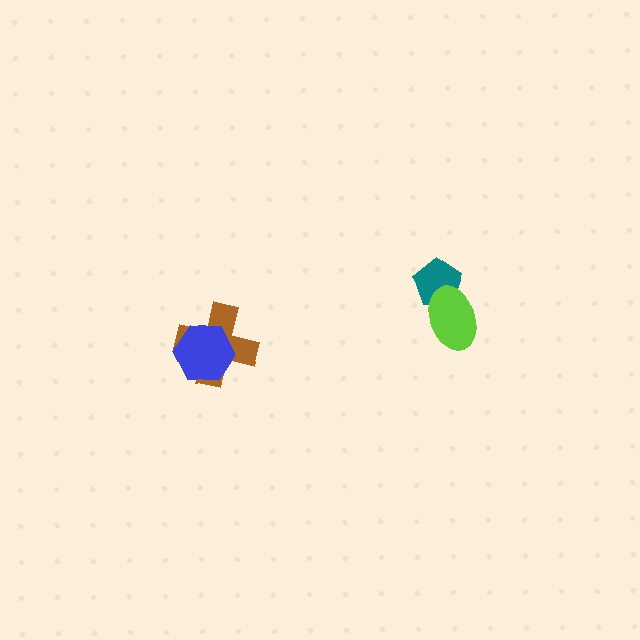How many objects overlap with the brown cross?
1 object overlaps with the brown cross.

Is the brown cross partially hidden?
Yes, it is partially covered by another shape.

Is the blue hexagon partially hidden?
No, no other shape covers it.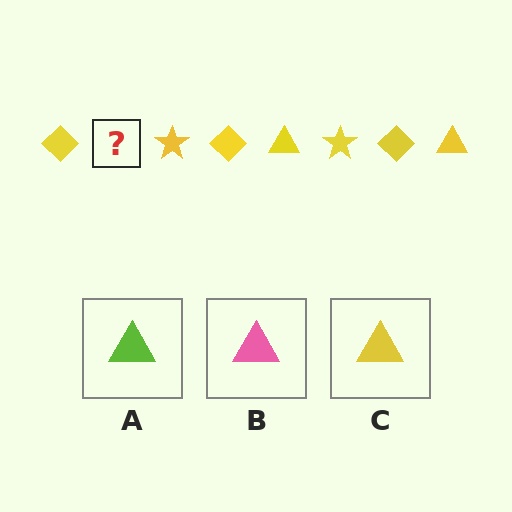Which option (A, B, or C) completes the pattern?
C.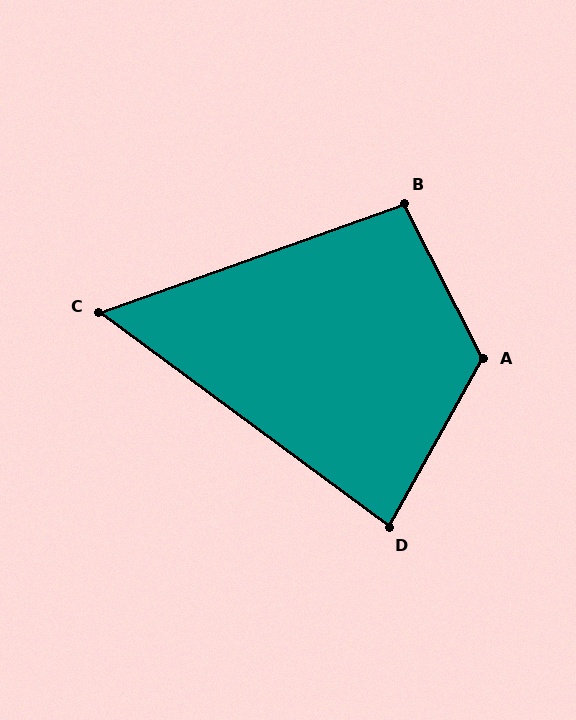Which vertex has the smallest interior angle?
C, at approximately 56 degrees.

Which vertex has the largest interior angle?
A, at approximately 124 degrees.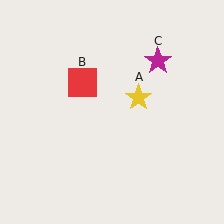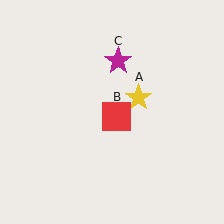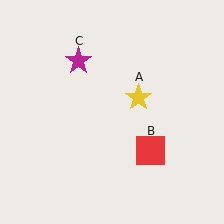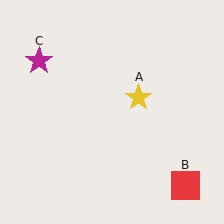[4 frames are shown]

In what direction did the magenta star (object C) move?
The magenta star (object C) moved left.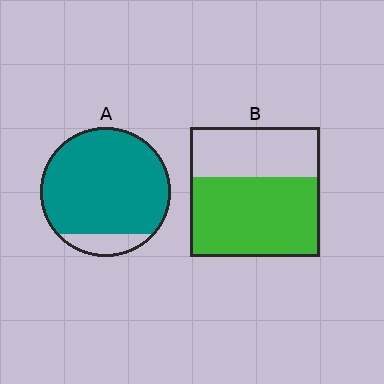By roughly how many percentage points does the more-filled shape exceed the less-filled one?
By roughly 25 percentage points (A over B).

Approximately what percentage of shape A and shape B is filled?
A is approximately 90% and B is approximately 60%.